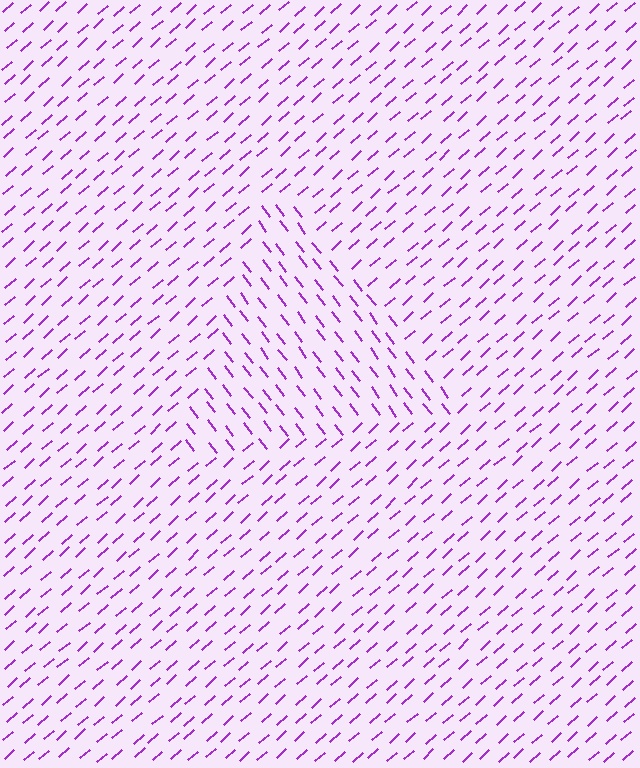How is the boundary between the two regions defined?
The boundary is defined purely by a change in line orientation (approximately 86 degrees difference). All lines are the same color and thickness.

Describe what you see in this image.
The image is filled with small purple line segments. A triangle region in the image has lines oriented differently from the surrounding lines, creating a visible texture boundary.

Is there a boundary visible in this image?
Yes, there is a texture boundary formed by a change in line orientation.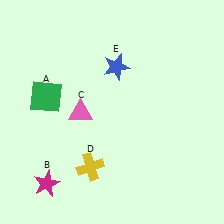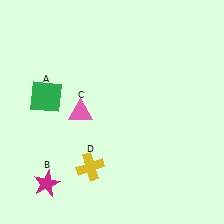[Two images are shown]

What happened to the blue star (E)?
The blue star (E) was removed in Image 2. It was in the top-right area of Image 1.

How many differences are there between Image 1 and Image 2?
There is 1 difference between the two images.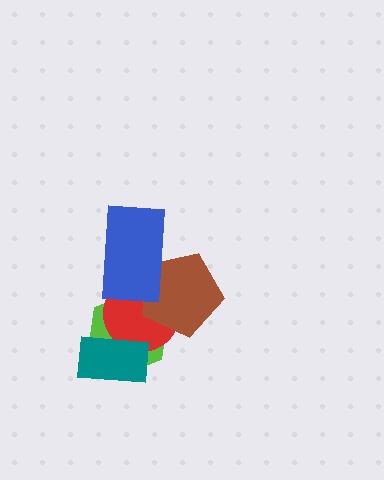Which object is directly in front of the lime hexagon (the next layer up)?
The red circle is directly in front of the lime hexagon.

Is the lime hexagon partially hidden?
Yes, it is partially covered by another shape.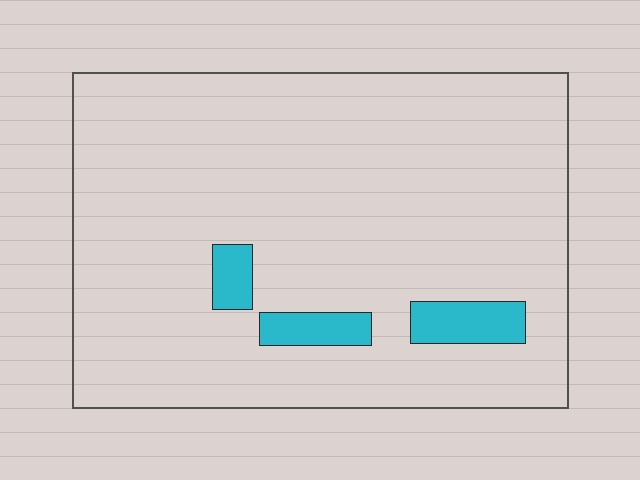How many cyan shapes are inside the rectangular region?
3.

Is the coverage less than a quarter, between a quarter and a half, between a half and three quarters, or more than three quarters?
Less than a quarter.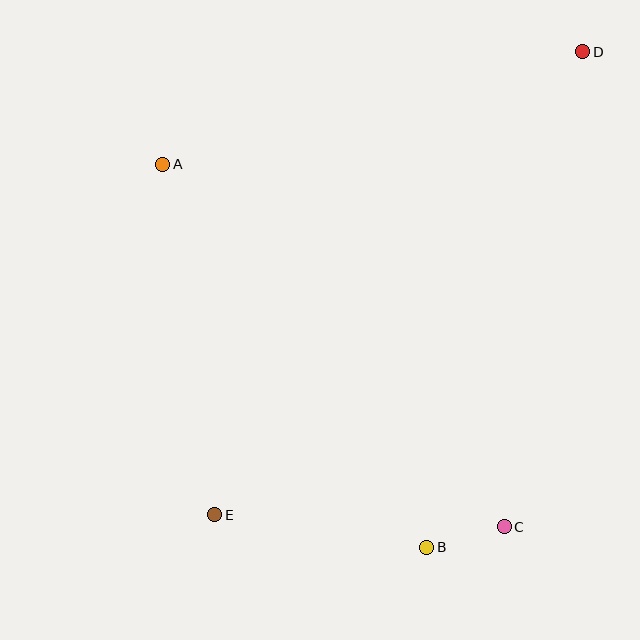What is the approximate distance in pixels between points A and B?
The distance between A and B is approximately 465 pixels.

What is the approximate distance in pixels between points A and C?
The distance between A and C is approximately 498 pixels.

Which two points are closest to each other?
Points B and C are closest to each other.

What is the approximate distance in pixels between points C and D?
The distance between C and D is approximately 482 pixels.